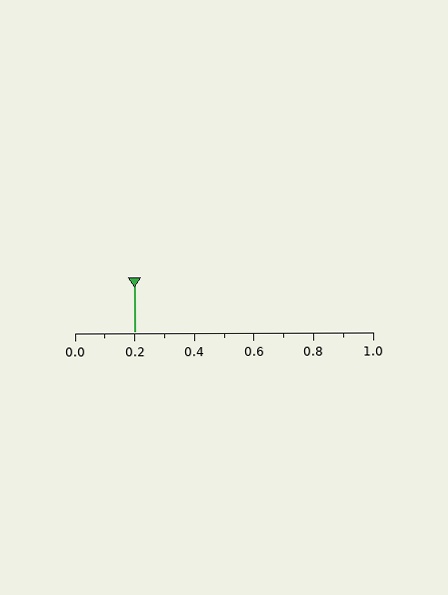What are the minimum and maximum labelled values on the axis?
The axis runs from 0.0 to 1.0.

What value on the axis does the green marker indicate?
The marker indicates approximately 0.2.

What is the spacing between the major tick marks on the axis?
The major ticks are spaced 0.2 apart.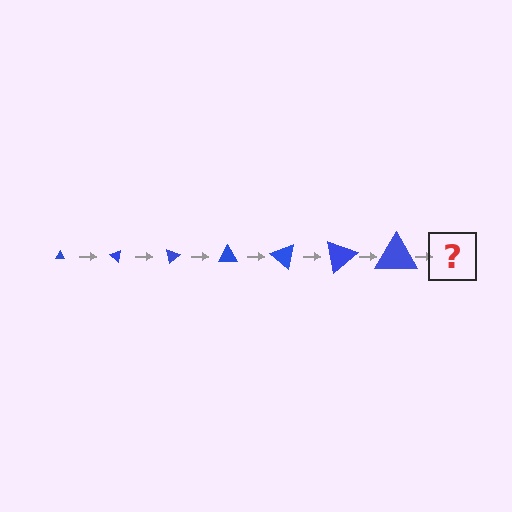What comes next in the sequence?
The next element should be a triangle, larger than the previous one and rotated 280 degrees from the start.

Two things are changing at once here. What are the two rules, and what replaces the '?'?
The two rules are that the triangle grows larger each step and it rotates 40 degrees each step. The '?' should be a triangle, larger than the previous one and rotated 280 degrees from the start.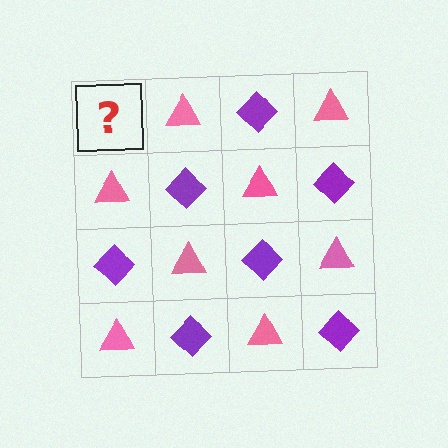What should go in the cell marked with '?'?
The missing cell should contain a purple diamond.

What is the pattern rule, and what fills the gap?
The rule is that it alternates purple diamond and pink triangle in a checkerboard pattern. The gap should be filled with a purple diamond.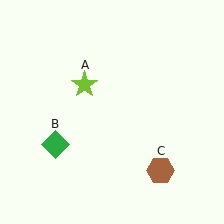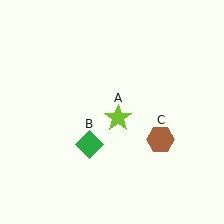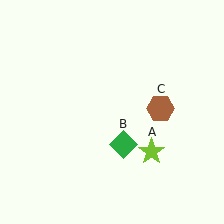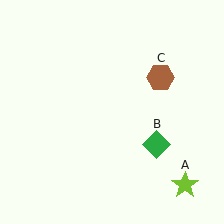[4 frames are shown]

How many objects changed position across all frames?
3 objects changed position: lime star (object A), green diamond (object B), brown hexagon (object C).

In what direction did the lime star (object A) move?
The lime star (object A) moved down and to the right.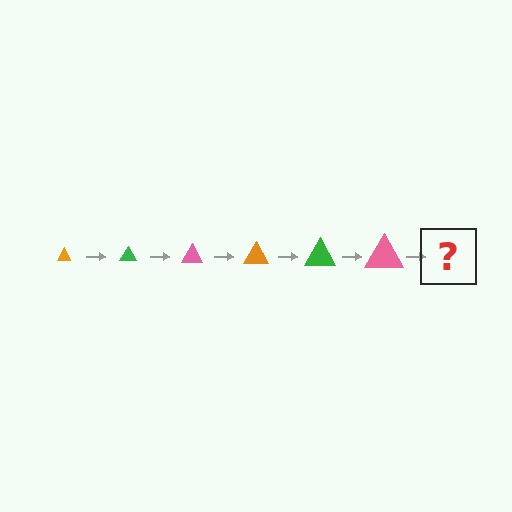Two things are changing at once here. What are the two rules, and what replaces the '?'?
The two rules are that the triangle grows larger each step and the color cycles through orange, green, and pink. The '?' should be an orange triangle, larger than the previous one.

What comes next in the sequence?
The next element should be an orange triangle, larger than the previous one.